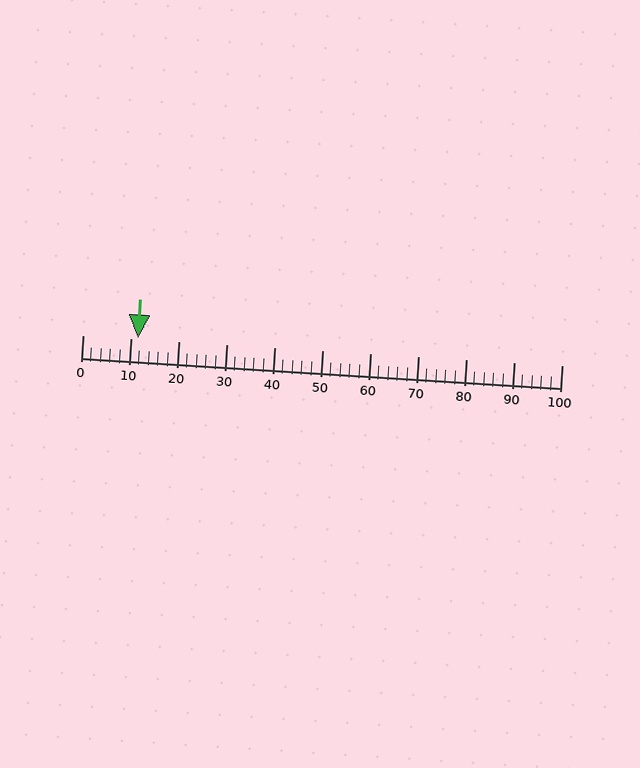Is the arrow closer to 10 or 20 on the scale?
The arrow is closer to 10.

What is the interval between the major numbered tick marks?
The major tick marks are spaced 10 units apart.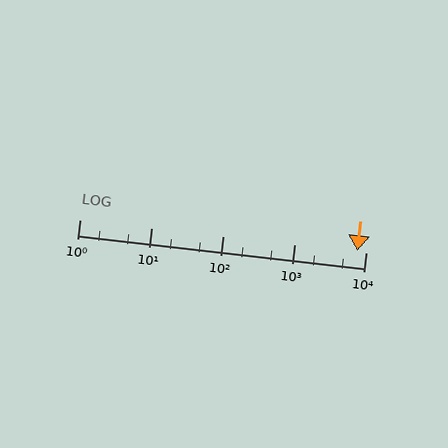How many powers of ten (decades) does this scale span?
The scale spans 4 decades, from 1 to 10000.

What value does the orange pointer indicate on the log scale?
The pointer indicates approximately 7500.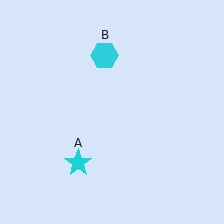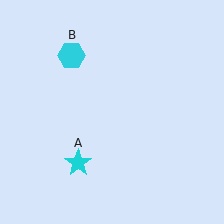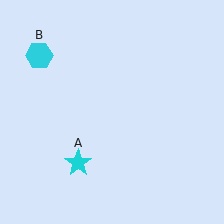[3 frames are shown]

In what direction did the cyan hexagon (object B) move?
The cyan hexagon (object B) moved left.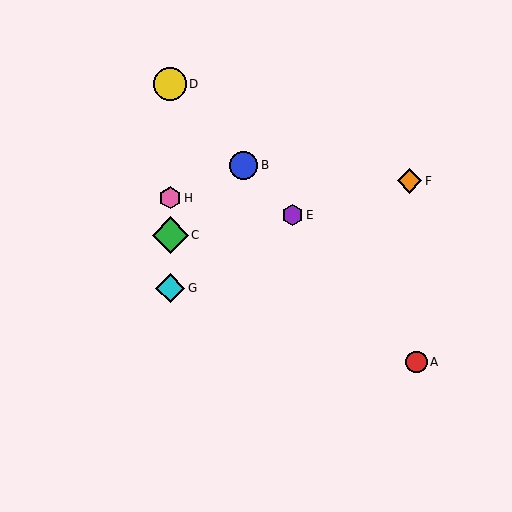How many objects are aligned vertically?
4 objects (C, D, G, H) are aligned vertically.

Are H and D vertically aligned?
Yes, both are at x≈170.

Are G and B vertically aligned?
No, G is at x≈170 and B is at x≈244.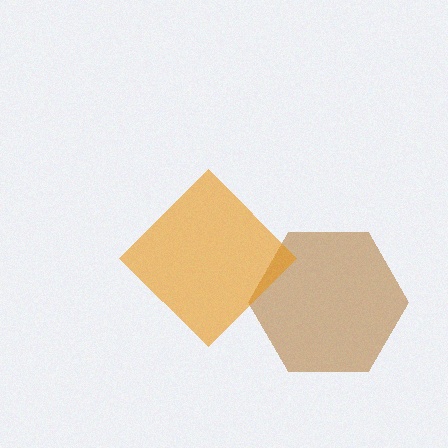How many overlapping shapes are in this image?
There are 2 overlapping shapes in the image.